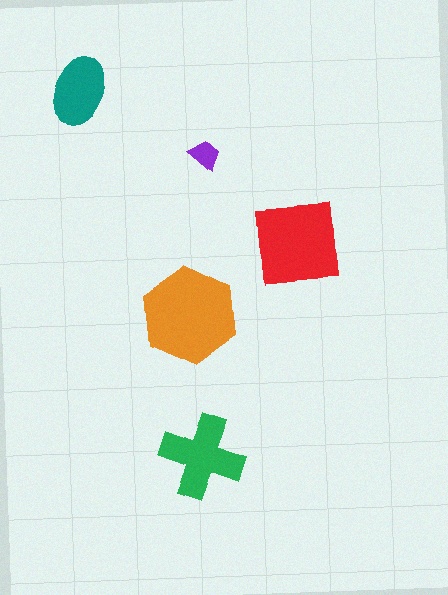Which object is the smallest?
The purple trapezoid.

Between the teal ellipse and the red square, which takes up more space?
The red square.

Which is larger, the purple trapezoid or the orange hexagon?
The orange hexagon.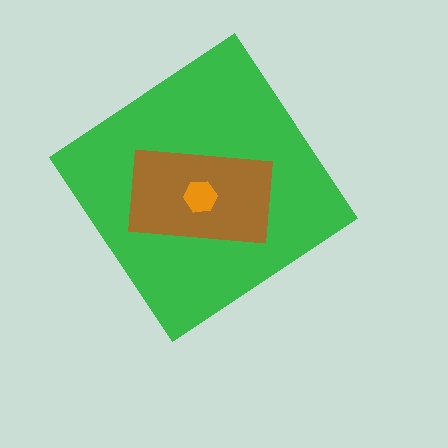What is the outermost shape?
The green diamond.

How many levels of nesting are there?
3.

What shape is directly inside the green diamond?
The brown rectangle.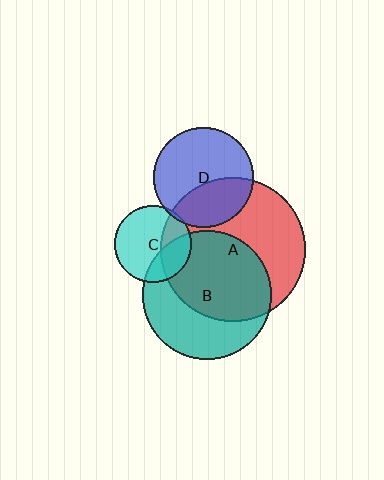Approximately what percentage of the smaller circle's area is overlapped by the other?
Approximately 35%.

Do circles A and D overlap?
Yes.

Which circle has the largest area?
Circle A (red).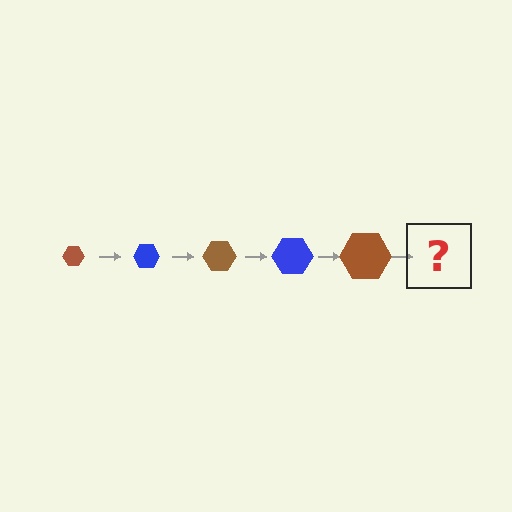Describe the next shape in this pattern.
It should be a blue hexagon, larger than the previous one.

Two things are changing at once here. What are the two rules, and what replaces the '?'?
The two rules are that the hexagon grows larger each step and the color cycles through brown and blue. The '?' should be a blue hexagon, larger than the previous one.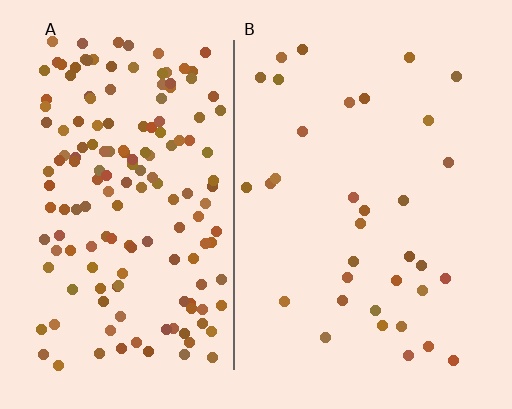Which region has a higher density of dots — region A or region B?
A (the left).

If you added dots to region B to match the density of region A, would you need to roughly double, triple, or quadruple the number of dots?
Approximately quadruple.